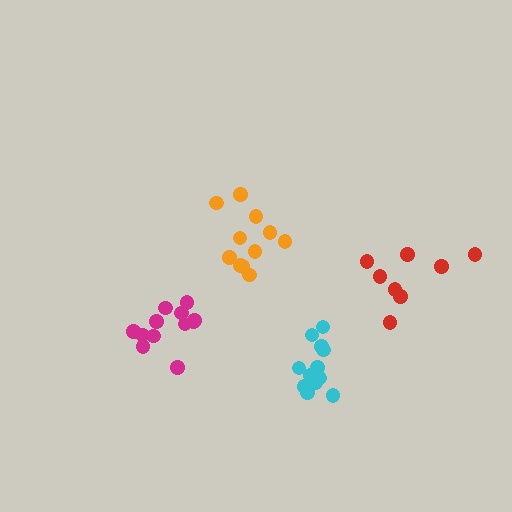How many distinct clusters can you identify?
There are 4 distinct clusters.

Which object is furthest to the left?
The magenta cluster is leftmost.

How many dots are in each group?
Group 1: 13 dots, Group 2: 8 dots, Group 3: 12 dots, Group 4: 11 dots (44 total).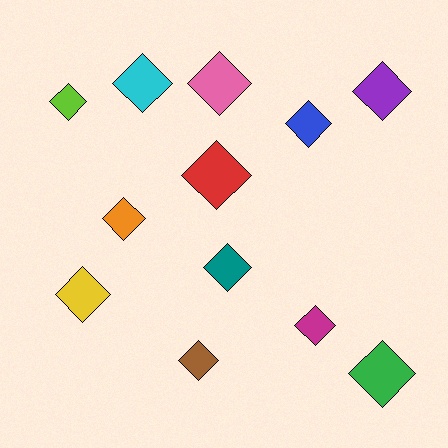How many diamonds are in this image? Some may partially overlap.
There are 12 diamonds.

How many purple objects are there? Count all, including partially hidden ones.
There is 1 purple object.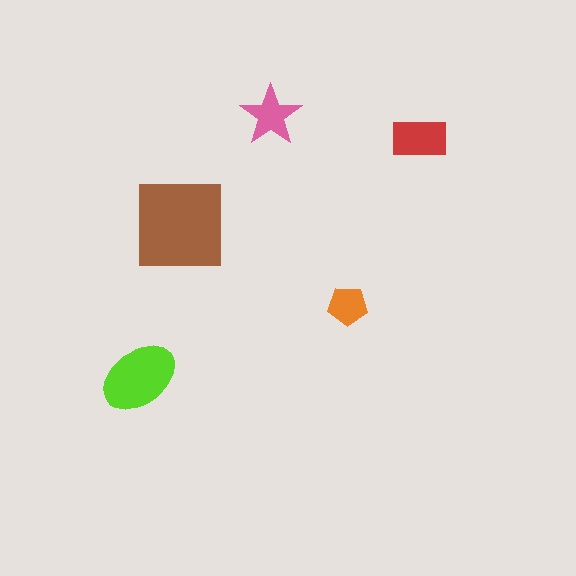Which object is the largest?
The brown square.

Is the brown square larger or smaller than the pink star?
Larger.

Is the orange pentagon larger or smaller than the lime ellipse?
Smaller.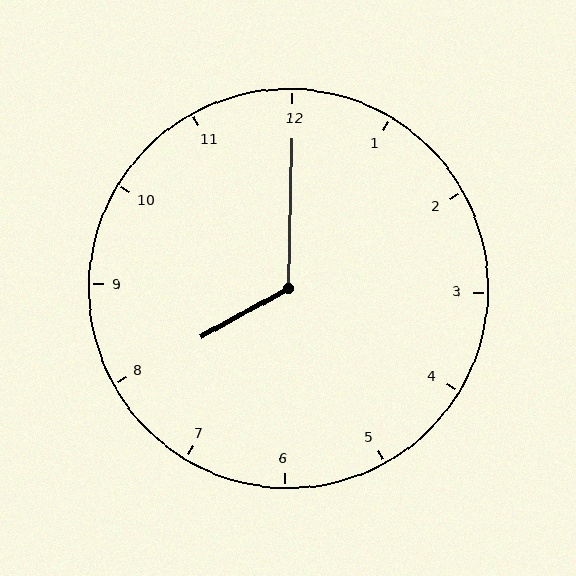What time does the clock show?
8:00.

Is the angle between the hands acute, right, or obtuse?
It is obtuse.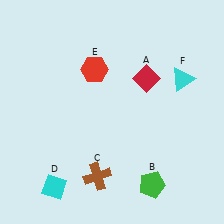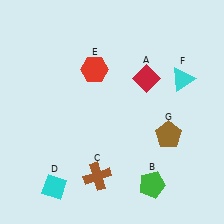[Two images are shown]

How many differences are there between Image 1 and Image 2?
There is 1 difference between the two images.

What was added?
A brown pentagon (G) was added in Image 2.